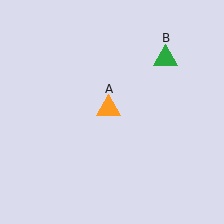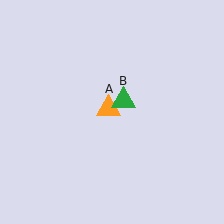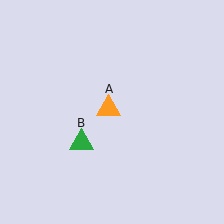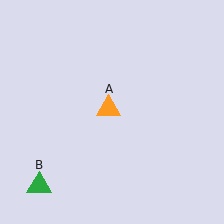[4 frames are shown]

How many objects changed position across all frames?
1 object changed position: green triangle (object B).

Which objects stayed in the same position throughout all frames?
Orange triangle (object A) remained stationary.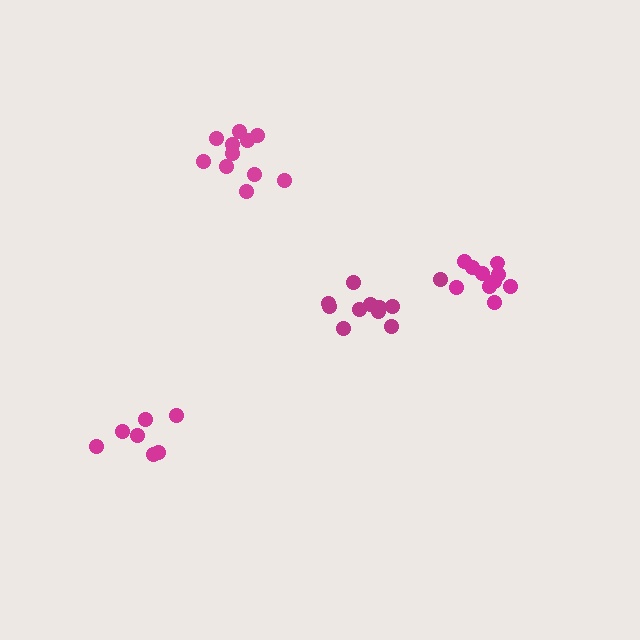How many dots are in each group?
Group 1: 11 dots, Group 2: 7 dots, Group 3: 10 dots, Group 4: 11 dots (39 total).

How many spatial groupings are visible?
There are 4 spatial groupings.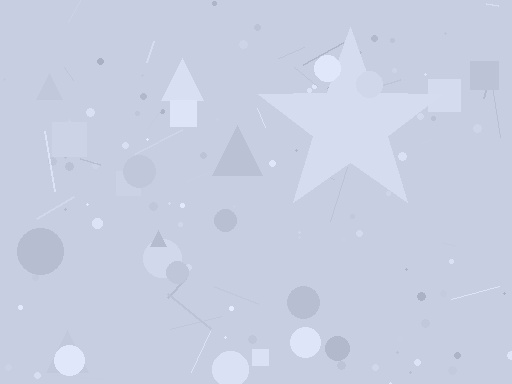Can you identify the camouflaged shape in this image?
The camouflaged shape is a star.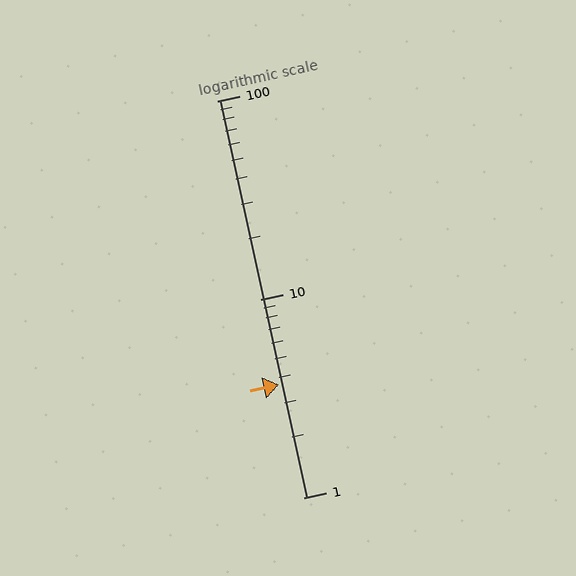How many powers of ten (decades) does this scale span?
The scale spans 2 decades, from 1 to 100.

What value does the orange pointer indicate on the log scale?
The pointer indicates approximately 3.7.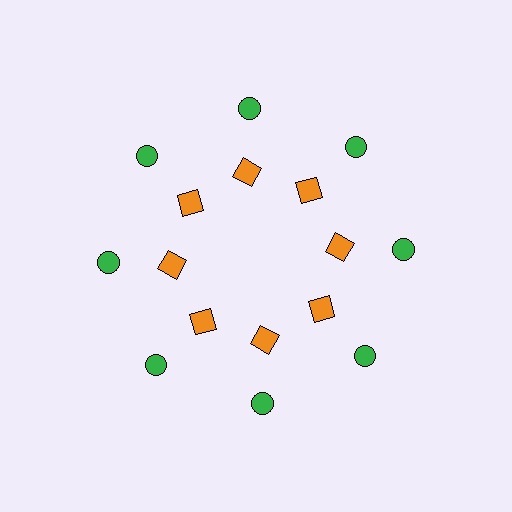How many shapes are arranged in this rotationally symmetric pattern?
There are 16 shapes, arranged in 8 groups of 2.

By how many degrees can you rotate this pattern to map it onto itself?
The pattern maps onto itself every 45 degrees of rotation.